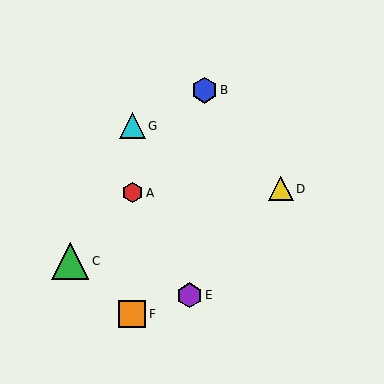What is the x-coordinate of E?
Object E is at x≈189.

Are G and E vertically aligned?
No, G is at x≈132 and E is at x≈189.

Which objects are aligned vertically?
Objects A, F, G are aligned vertically.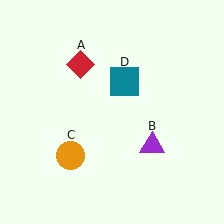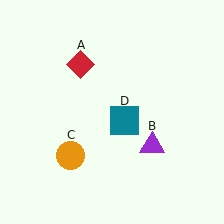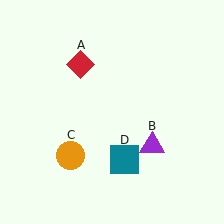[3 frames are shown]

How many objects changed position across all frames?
1 object changed position: teal square (object D).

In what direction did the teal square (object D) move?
The teal square (object D) moved down.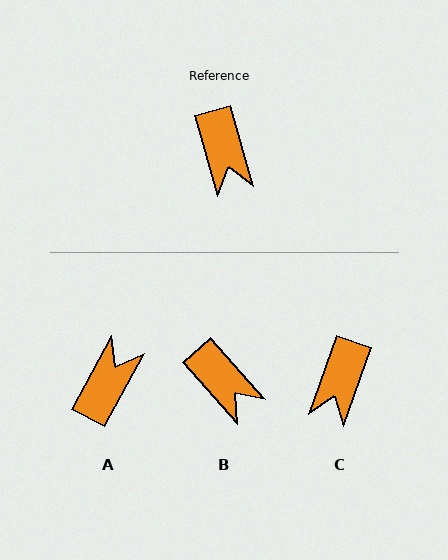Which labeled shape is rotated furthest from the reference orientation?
A, about 136 degrees away.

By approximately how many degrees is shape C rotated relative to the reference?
Approximately 35 degrees clockwise.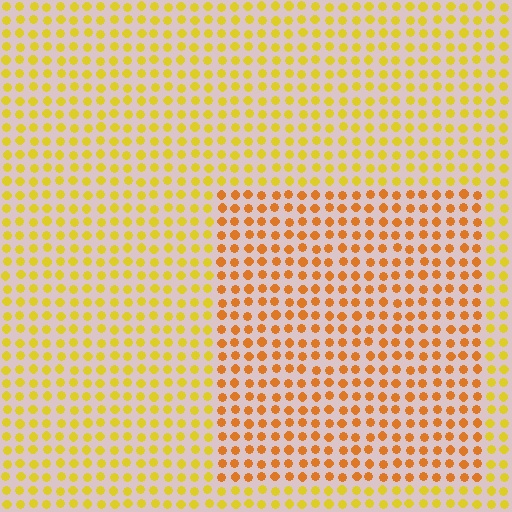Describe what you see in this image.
The image is filled with small yellow elements in a uniform arrangement. A rectangle-shaped region is visible where the elements are tinted to a slightly different hue, forming a subtle color boundary.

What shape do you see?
I see a rectangle.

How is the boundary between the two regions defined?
The boundary is defined purely by a slight shift in hue (about 28 degrees). Spacing, size, and orientation are identical on both sides.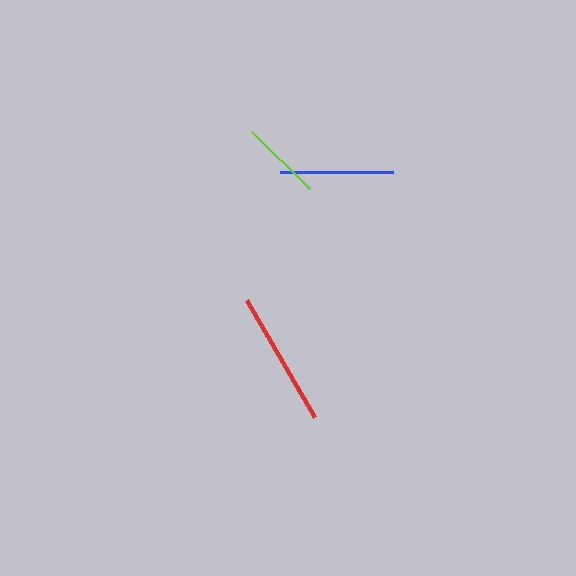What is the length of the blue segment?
The blue segment is approximately 114 pixels long.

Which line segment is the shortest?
The lime line is the shortest at approximately 81 pixels.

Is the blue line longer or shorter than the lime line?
The blue line is longer than the lime line.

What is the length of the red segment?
The red segment is approximately 135 pixels long.